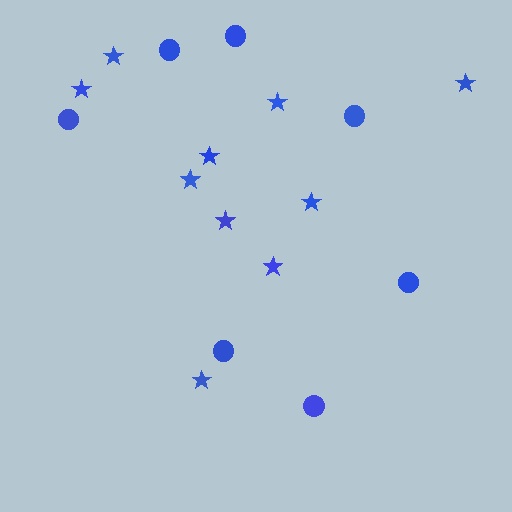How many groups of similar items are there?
There are 2 groups: one group of circles (7) and one group of stars (10).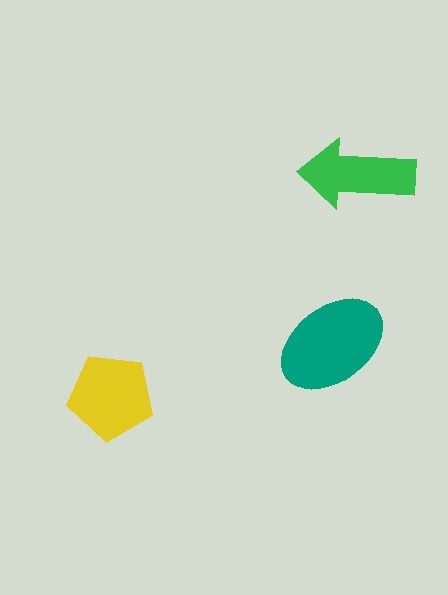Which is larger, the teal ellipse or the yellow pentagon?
The teal ellipse.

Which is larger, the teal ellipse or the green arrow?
The teal ellipse.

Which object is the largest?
The teal ellipse.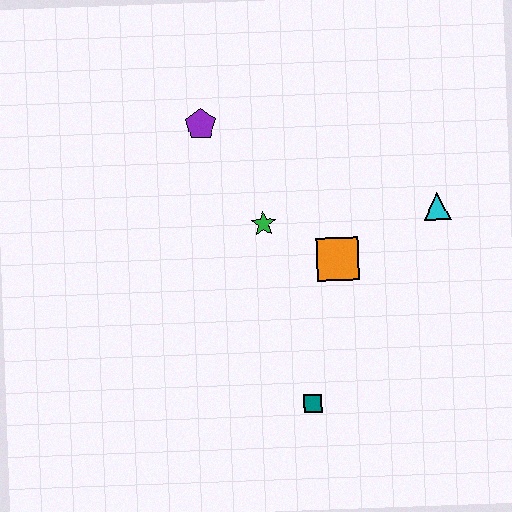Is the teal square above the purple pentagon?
No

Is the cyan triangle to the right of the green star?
Yes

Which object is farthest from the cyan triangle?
The purple pentagon is farthest from the cyan triangle.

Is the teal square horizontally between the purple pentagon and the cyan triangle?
Yes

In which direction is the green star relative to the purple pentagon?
The green star is below the purple pentagon.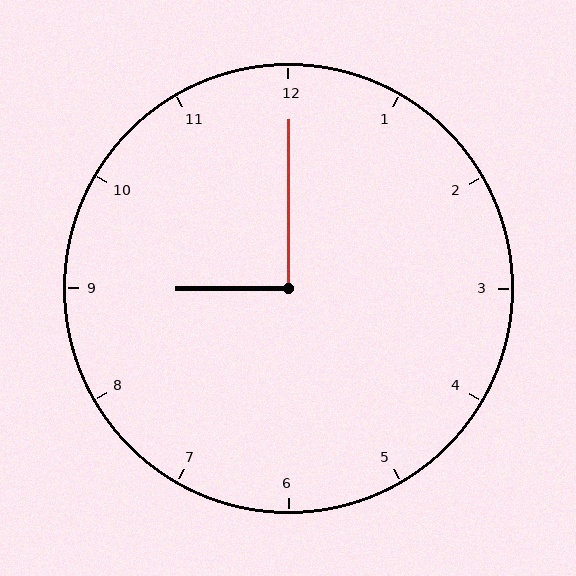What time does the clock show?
9:00.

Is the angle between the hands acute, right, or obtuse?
It is right.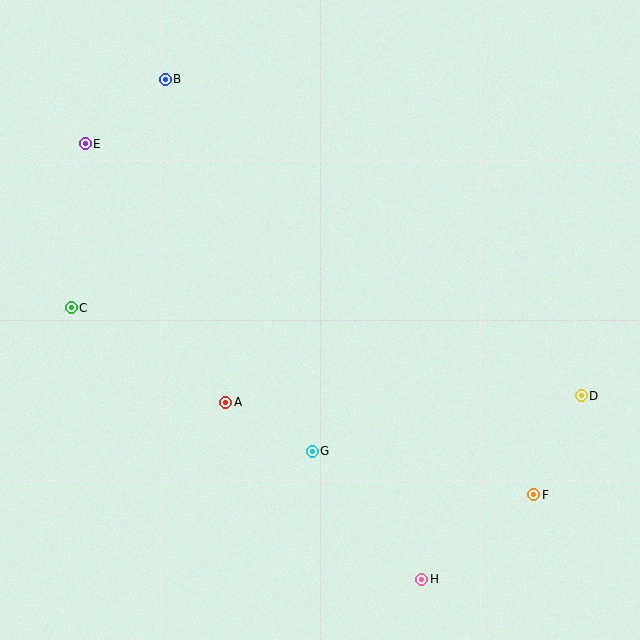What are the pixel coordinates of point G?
Point G is at (312, 451).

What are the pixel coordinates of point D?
Point D is at (581, 396).